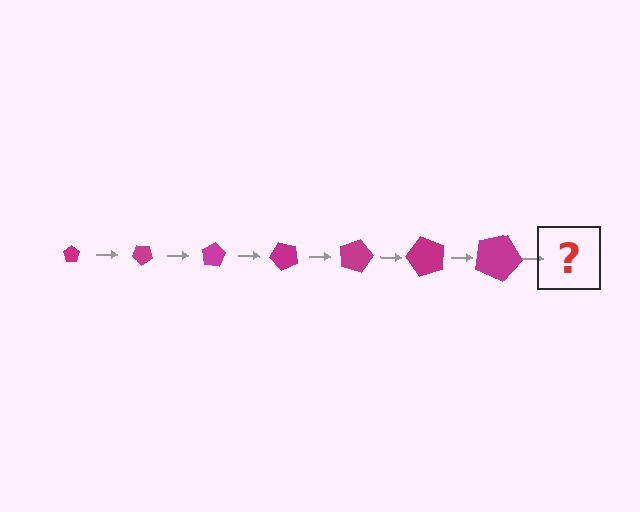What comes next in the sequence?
The next element should be a pentagon, larger than the previous one and rotated 280 degrees from the start.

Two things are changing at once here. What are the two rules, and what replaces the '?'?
The two rules are that the pentagon grows larger each step and it rotates 40 degrees each step. The '?' should be a pentagon, larger than the previous one and rotated 280 degrees from the start.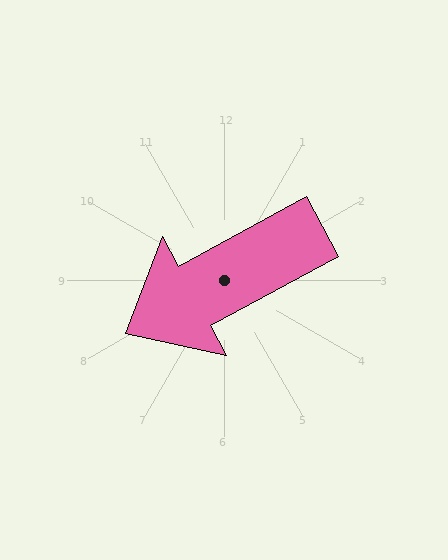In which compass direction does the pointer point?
Southwest.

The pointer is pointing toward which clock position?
Roughly 8 o'clock.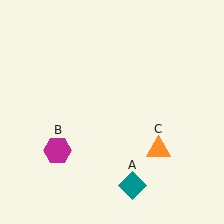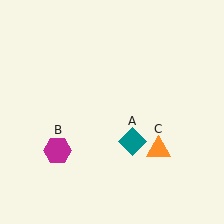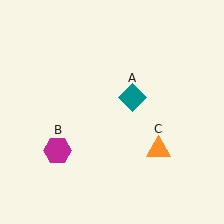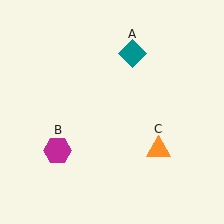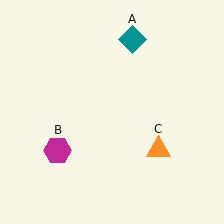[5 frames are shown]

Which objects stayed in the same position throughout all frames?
Magenta hexagon (object B) and orange triangle (object C) remained stationary.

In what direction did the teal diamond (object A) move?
The teal diamond (object A) moved up.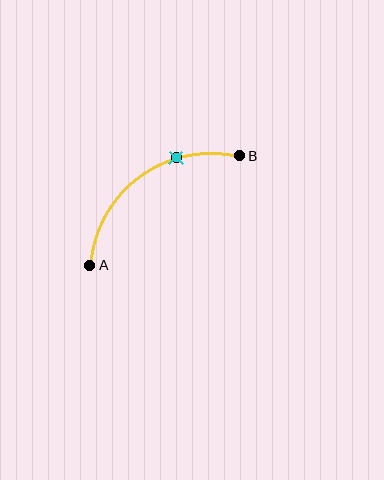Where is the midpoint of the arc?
The arc midpoint is the point on the curve farthest from the straight line joining A and B. It sits above and to the left of that line.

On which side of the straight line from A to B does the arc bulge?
The arc bulges above and to the left of the straight line connecting A and B.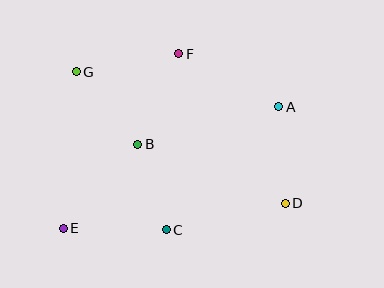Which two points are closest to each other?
Points B and C are closest to each other.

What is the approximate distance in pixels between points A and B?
The distance between A and B is approximately 146 pixels.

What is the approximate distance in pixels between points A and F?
The distance between A and F is approximately 113 pixels.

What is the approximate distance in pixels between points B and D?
The distance between B and D is approximately 159 pixels.